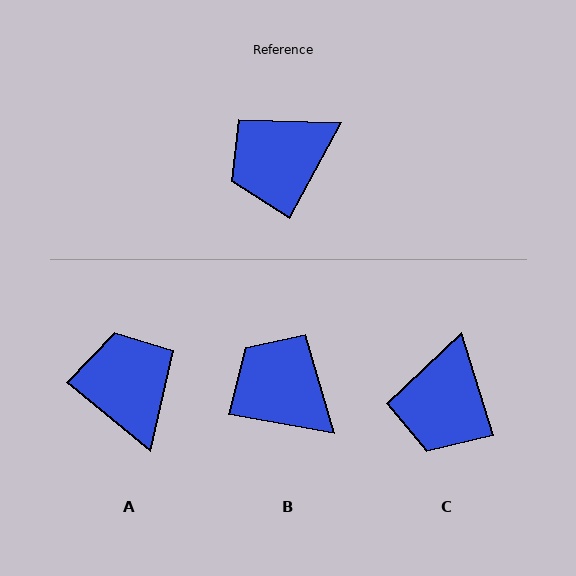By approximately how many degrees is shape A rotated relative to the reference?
Approximately 101 degrees clockwise.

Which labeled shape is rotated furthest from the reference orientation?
A, about 101 degrees away.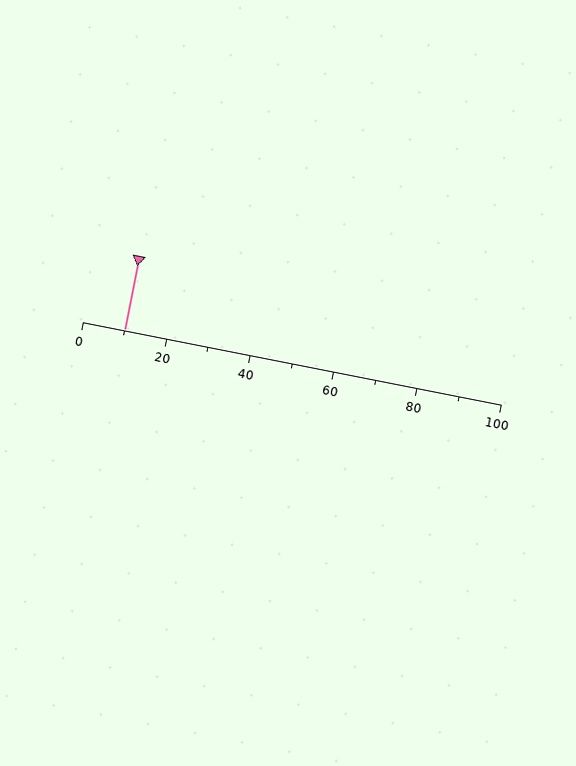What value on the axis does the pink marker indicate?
The marker indicates approximately 10.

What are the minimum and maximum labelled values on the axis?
The axis runs from 0 to 100.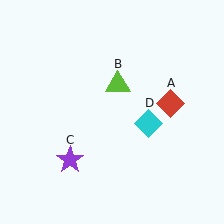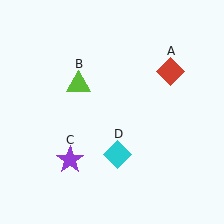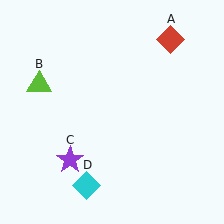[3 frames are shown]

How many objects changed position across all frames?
3 objects changed position: red diamond (object A), lime triangle (object B), cyan diamond (object D).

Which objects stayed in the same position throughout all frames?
Purple star (object C) remained stationary.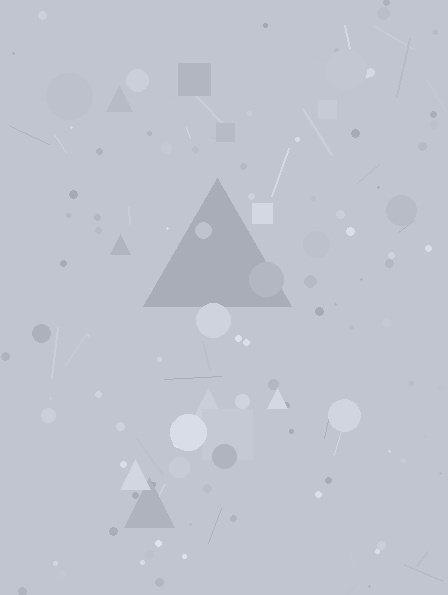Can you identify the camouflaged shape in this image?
The camouflaged shape is a triangle.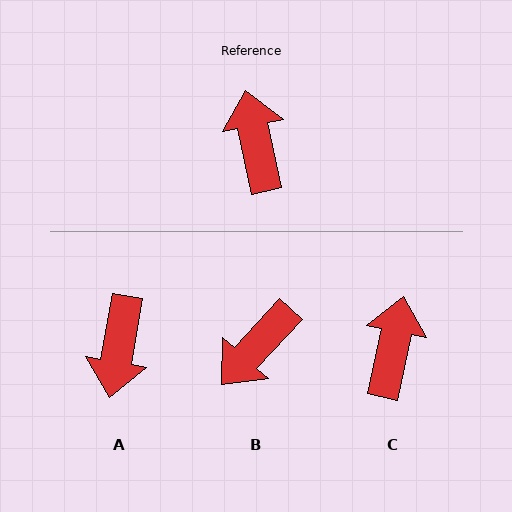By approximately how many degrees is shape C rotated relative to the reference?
Approximately 24 degrees clockwise.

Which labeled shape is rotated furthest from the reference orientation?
A, about 158 degrees away.